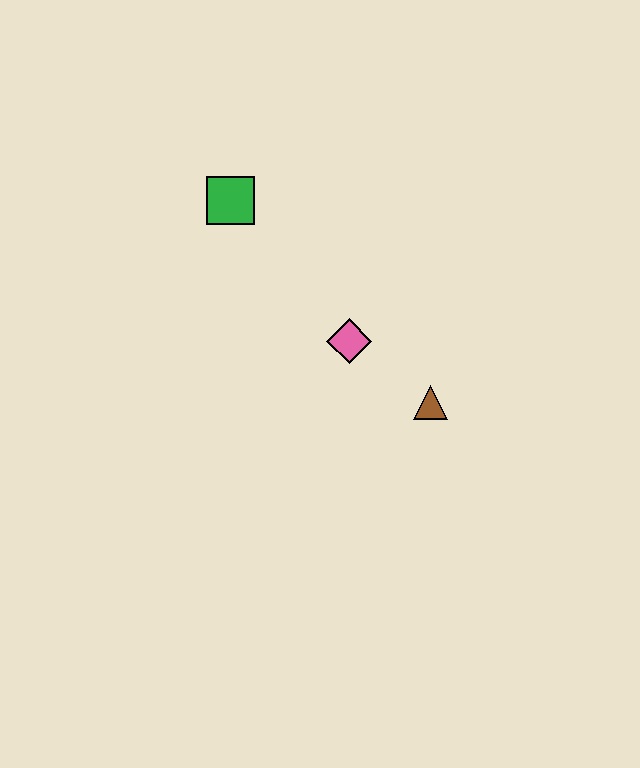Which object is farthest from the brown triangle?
The green square is farthest from the brown triangle.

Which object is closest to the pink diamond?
The brown triangle is closest to the pink diamond.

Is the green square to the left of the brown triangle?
Yes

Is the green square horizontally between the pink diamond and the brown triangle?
No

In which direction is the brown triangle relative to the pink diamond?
The brown triangle is to the right of the pink diamond.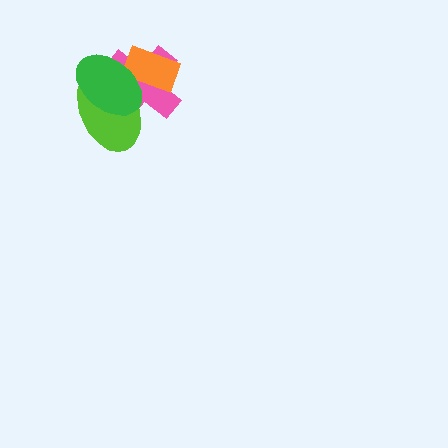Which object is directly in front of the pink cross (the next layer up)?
The orange rectangle is directly in front of the pink cross.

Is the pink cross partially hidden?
Yes, it is partially covered by another shape.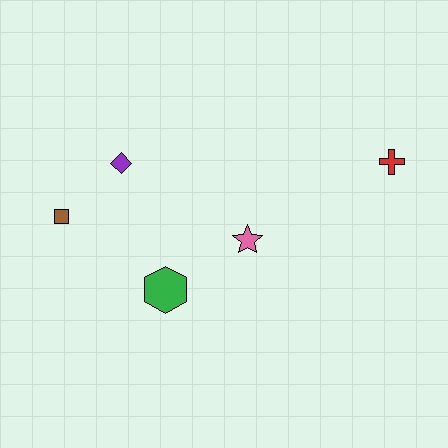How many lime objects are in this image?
There are no lime objects.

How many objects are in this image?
There are 5 objects.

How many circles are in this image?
There are no circles.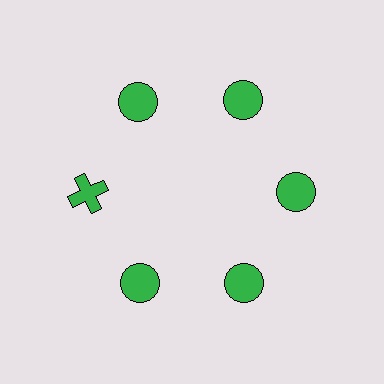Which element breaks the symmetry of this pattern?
The green cross at roughly the 9 o'clock position breaks the symmetry. All other shapes are green circles.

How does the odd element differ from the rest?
It has a different shape: cross instead of circle.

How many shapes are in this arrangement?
There are 6 shapes arranged in a ring pattern.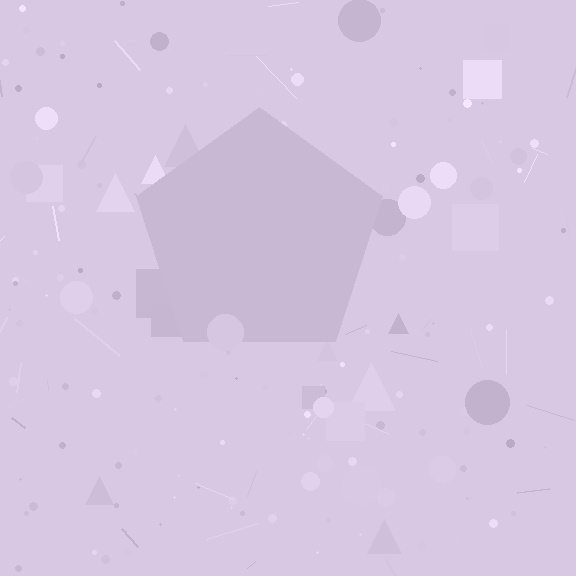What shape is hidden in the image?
A pentagon is hidden in the image.